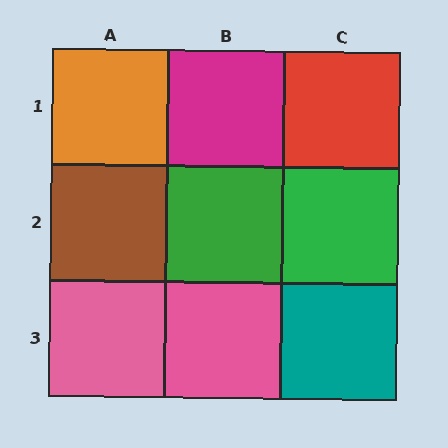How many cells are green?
2 cells are green.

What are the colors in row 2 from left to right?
Brown, green, green.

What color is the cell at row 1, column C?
Red.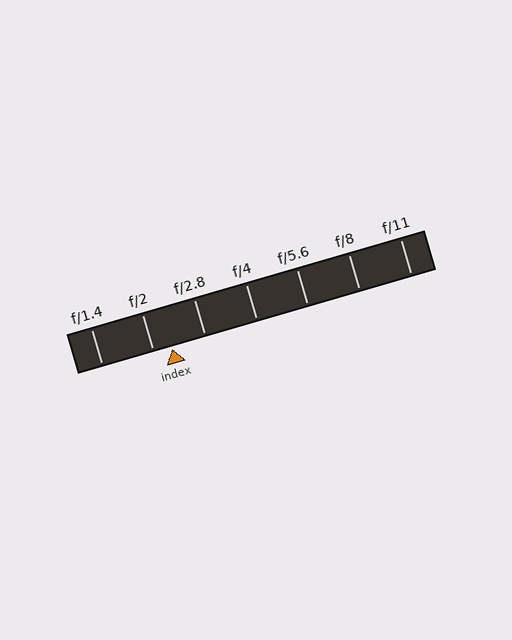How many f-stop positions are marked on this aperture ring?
There are 7 f-stop positions marked.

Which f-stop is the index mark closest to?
The index mark is closest to f/2.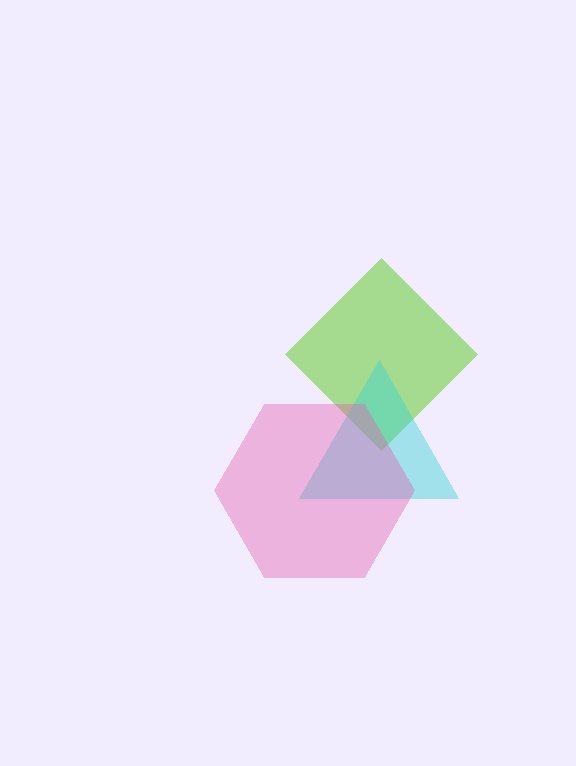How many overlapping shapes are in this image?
There are 3 overlapping shapes in the image.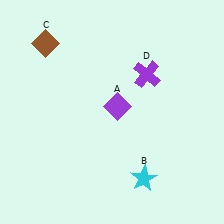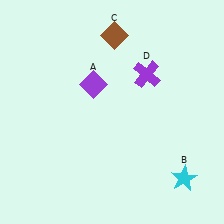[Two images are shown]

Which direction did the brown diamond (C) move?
The brown diamond (C) moved right.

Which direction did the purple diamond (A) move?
The purple diamond (A) moved left.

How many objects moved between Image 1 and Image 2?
3 objects moved between the two images.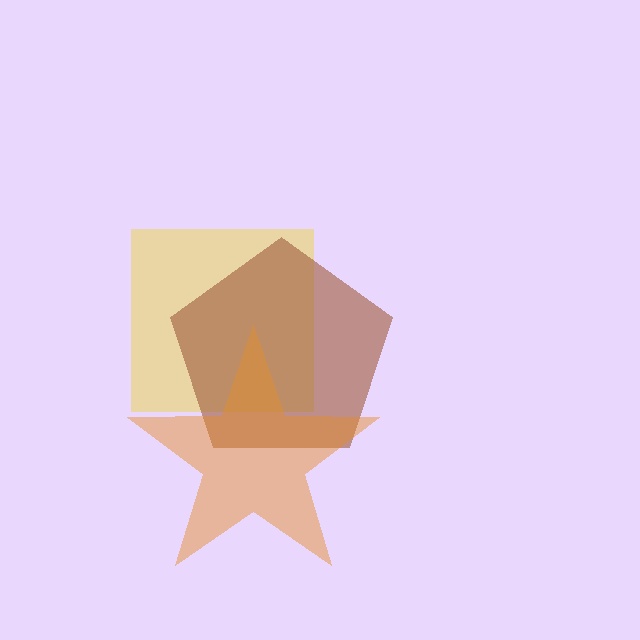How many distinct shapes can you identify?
There are 3 distinct shapes: a yellow square, a brown pentagon, an orange star.